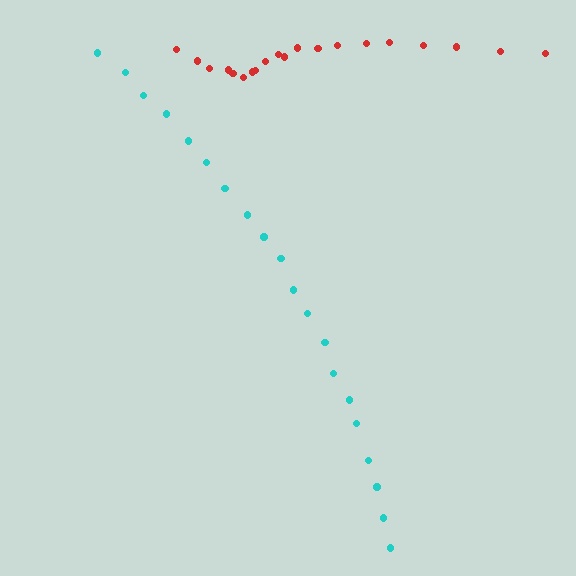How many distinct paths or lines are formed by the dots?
There are 2 distinct paths.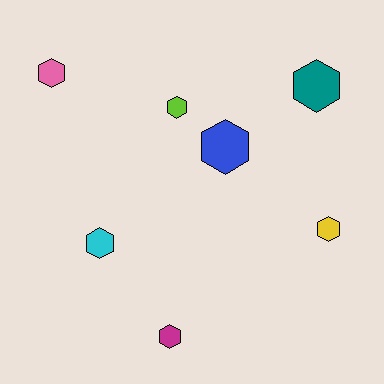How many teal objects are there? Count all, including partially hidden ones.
There is 1 teal object.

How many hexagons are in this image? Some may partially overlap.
There are 7 hexagons.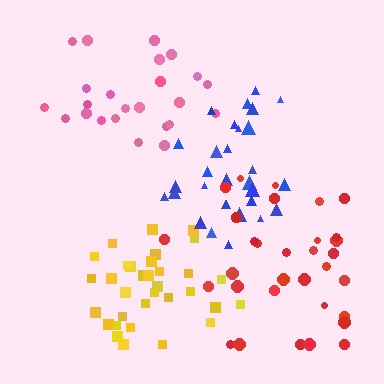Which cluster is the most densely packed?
Blue.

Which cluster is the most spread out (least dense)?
Red.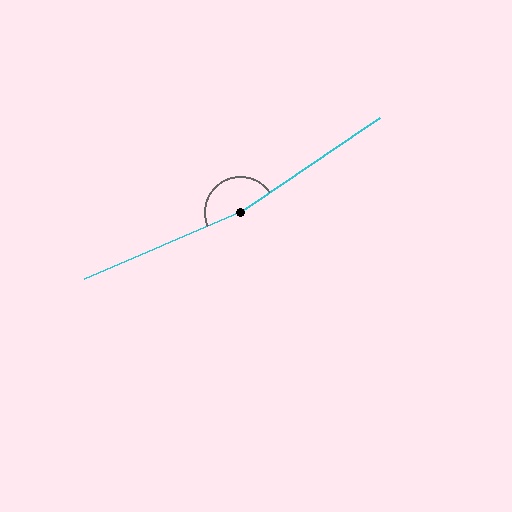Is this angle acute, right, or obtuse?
It is obtuse.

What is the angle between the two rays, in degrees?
Approximately 169 degrees.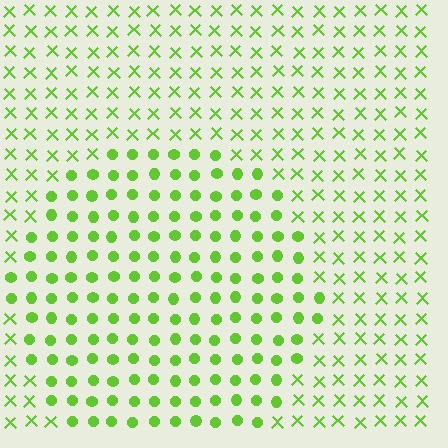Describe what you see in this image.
The image is filled with small lime elements arranged in a uniform grid. A circle-shaped region contains circles, while the surrounding area contains X marks. The boundary is defined purely by the change in element shape.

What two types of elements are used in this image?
The image uses circles inside the circle region and X marks outside it.